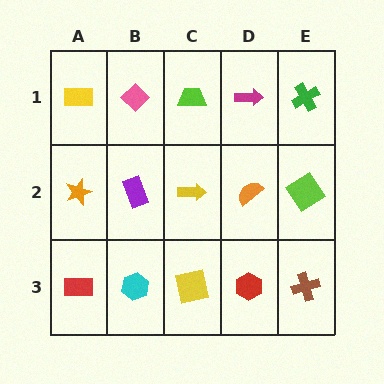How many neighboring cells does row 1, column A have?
2.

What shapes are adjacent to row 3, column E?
A lime diamond (row 2, column E), a red hexagon (row 3, column D).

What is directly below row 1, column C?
A yellow arrow.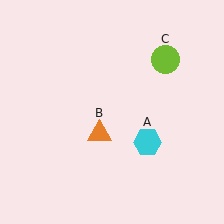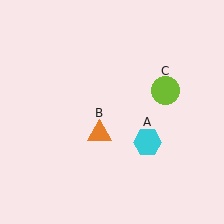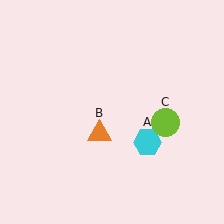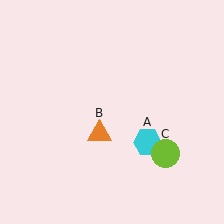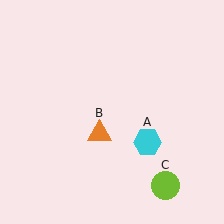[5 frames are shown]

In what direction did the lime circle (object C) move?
The lime circle (object C) moved down.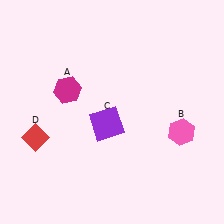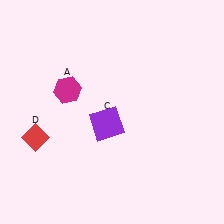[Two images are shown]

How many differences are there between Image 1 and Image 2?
There is 1 difference between the two images.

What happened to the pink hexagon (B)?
The pink hexagon (B) was removed in Image 2. It was in the bottom-right area of Image 1.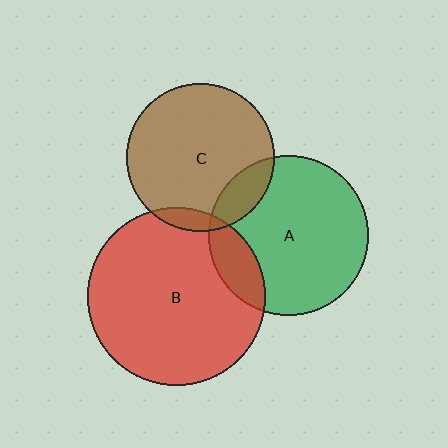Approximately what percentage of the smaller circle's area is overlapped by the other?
Approximately 15%.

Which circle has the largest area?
Circle B (red).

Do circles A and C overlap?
Yes.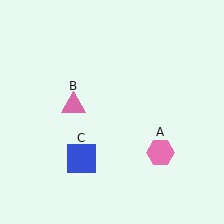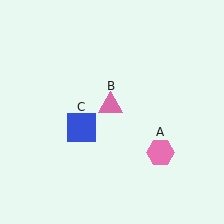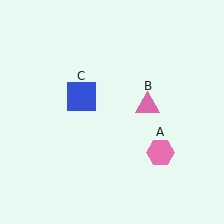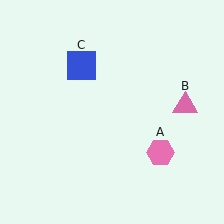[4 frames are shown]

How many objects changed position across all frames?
2 objects changed position: pink triangle (object B), blue square (object C).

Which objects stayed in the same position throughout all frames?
Pink hexagon (object A) remained stationary.